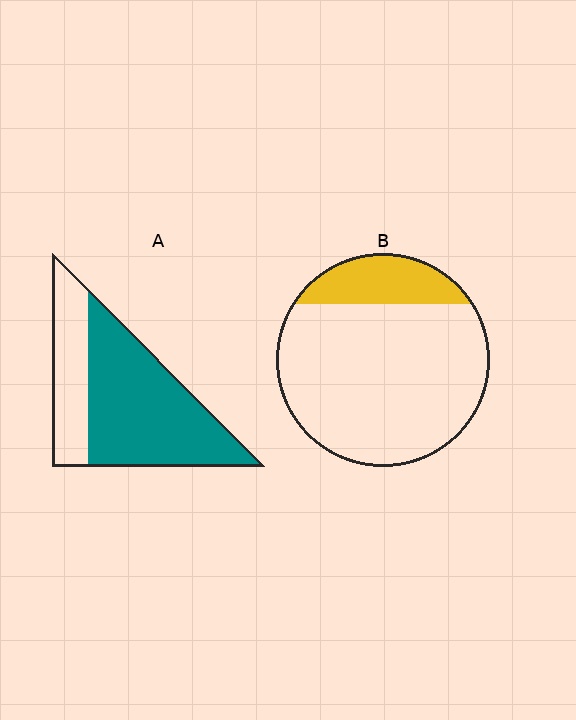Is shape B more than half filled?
No.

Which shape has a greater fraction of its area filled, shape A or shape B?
Shape A.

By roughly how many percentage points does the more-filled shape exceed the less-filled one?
By roughly 50 percentage points (A over B).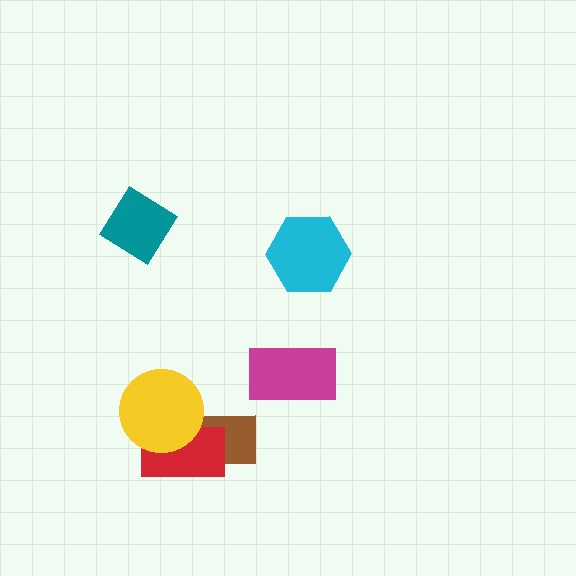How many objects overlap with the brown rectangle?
2 objects overlap with the brown rectangle.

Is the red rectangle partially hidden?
Yes, it is partially covered by another shape.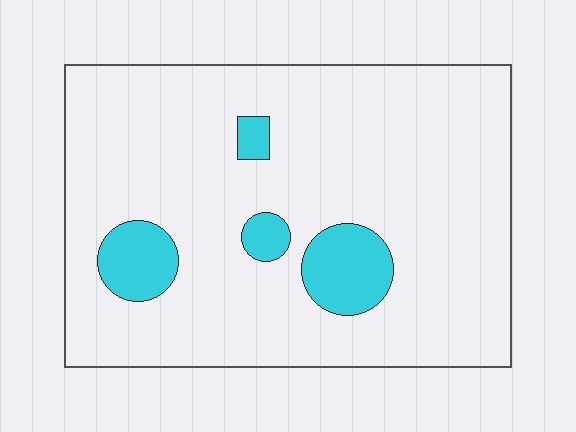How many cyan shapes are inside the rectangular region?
4.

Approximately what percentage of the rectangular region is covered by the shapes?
Approximately 10%.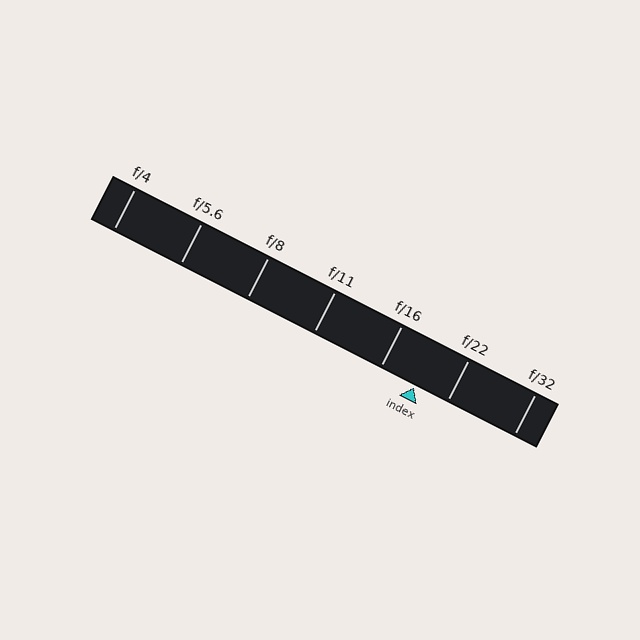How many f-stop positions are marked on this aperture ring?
There are 7 f-stop positions marked.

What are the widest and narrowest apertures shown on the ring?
The widest aperture shown is f/4 and the narrowest is f/32.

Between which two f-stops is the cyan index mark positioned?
The index mark is between f/16 and f/22.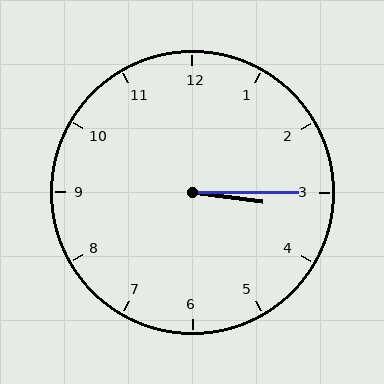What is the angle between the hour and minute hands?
Approximately 8 degrees.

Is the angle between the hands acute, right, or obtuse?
It is acute.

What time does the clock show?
3:15.